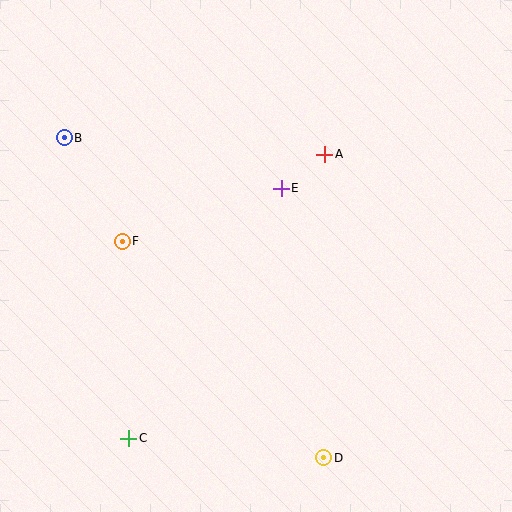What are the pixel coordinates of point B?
Point B is at (64, 138).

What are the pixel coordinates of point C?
Point C is at (129, 438).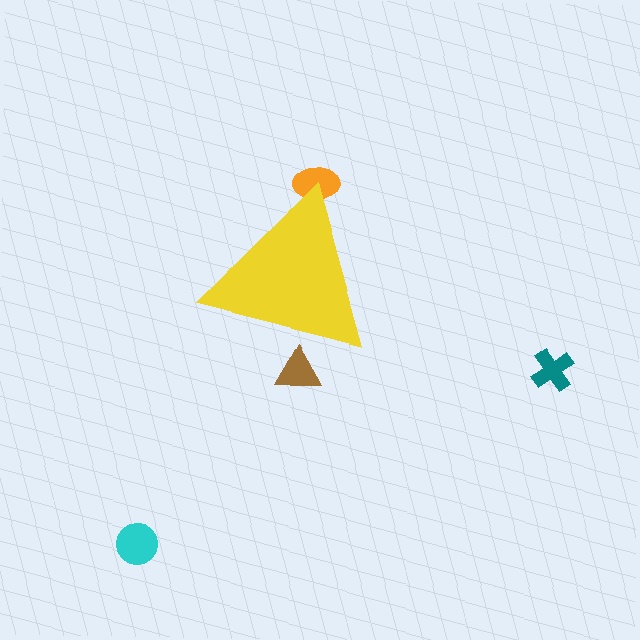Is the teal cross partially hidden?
No, the teal cross is fully visible.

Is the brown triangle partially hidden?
Yes, the brown triangle is partially hidden behind the yellow triangle.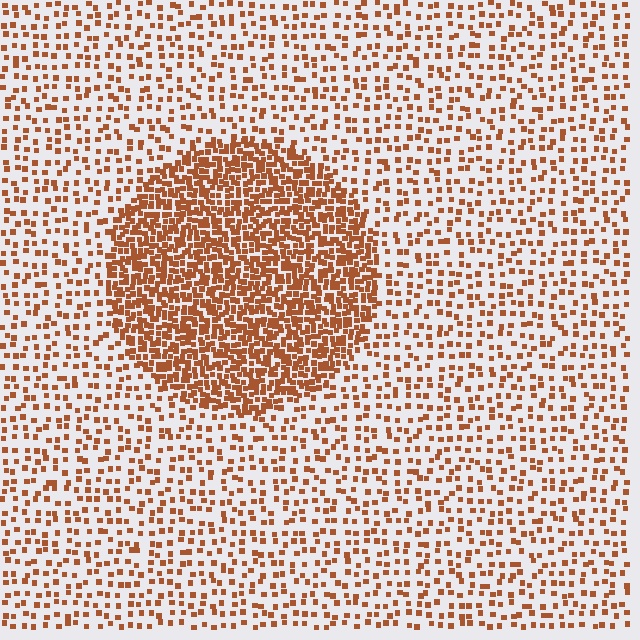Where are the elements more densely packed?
The elements are more densely packed inside the circle boundary.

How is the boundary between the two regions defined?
The boundary is defined by a change in element density (approximately 2.8x ratio). All elements are the same color, size, and shape.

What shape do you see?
I see a circle.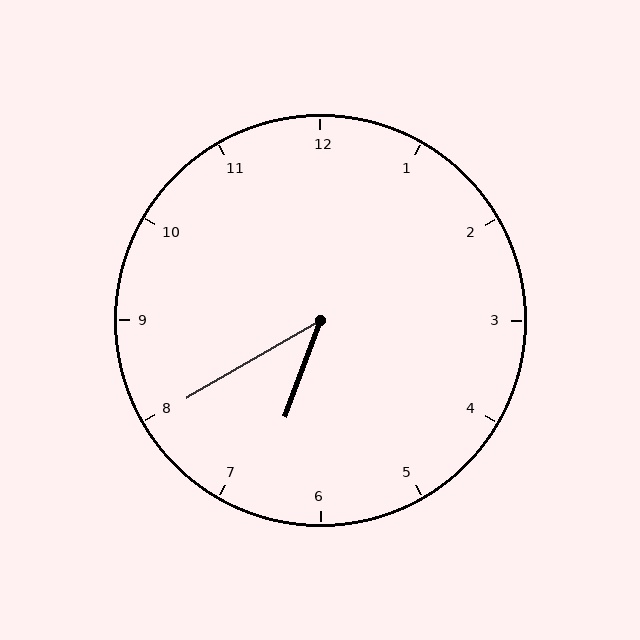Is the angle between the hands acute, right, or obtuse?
It is acute.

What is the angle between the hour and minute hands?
Approximately 40 degrees.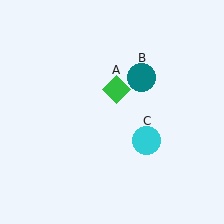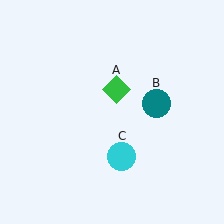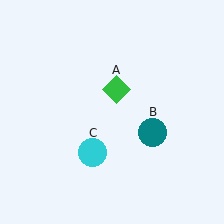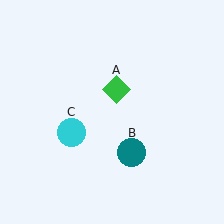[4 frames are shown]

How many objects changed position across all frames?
2 objects changed position: teal circle (object B), cyan circle (object C).